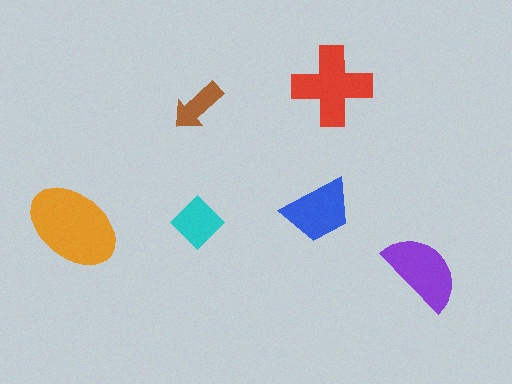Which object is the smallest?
The brown arrow.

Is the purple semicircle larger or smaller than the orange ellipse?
Smaller.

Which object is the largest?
The orange ellipse.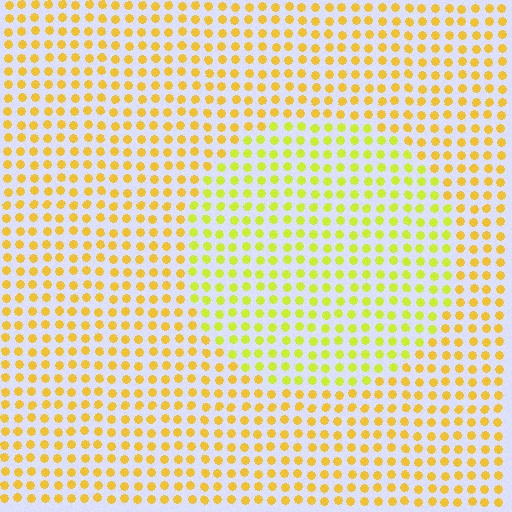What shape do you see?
I see a circle.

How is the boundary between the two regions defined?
The boundary is defined purely by a slight shift in hue (about 27 degrees). Spacing, size, and orientation are identical on both sides.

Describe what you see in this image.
The image is filled with small yellow elements in a uniform arrangement. A circle-shaped region is visible where the elements are tinted to a slightly different hue, forming a subtle color boundary.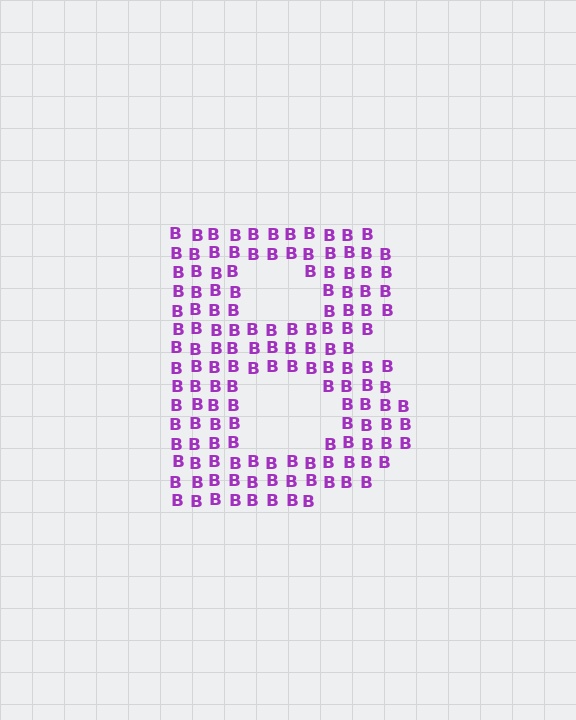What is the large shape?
The large shape is the letter B.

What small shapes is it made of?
It is made of small letter B's.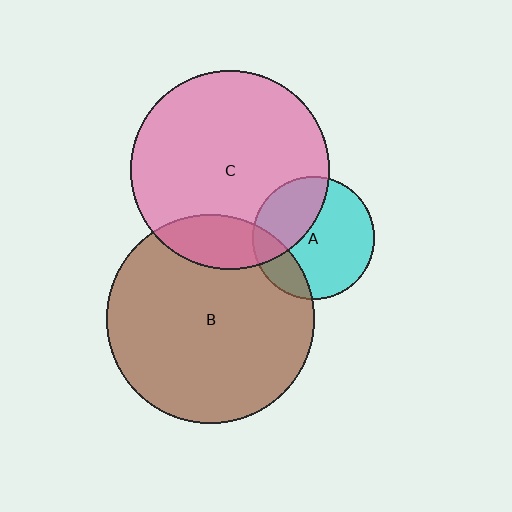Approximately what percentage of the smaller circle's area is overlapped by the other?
Approximately 15%.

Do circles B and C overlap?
Yes.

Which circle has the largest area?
Circle B (brown).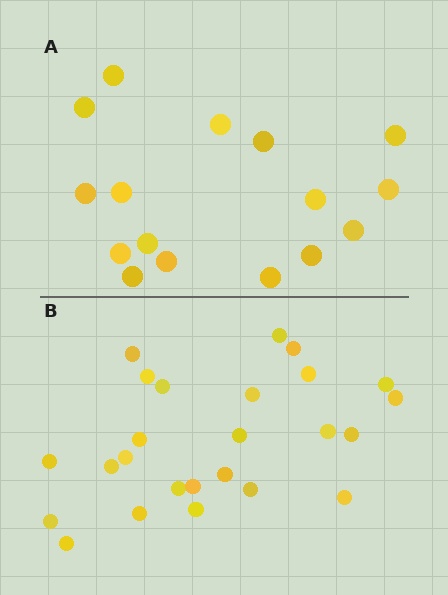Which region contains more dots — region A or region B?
Region B (the bottom region) has more dots.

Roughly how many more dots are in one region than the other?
Region B has roughly 8 or so more dots than region A.